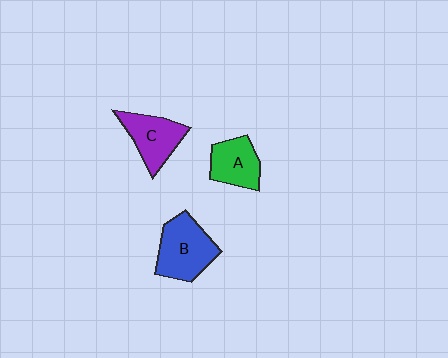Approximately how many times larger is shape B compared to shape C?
Approximately 1.2 times.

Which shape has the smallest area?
Shape A (green).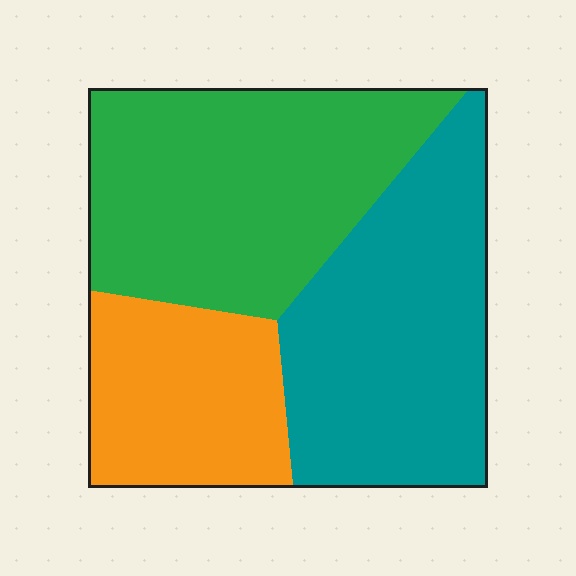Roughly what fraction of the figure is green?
Green takes up between a third and a half of the figure.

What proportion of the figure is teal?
Teal takes up between a quarter and a half of the figure.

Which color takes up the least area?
Orange, at roughly 20%.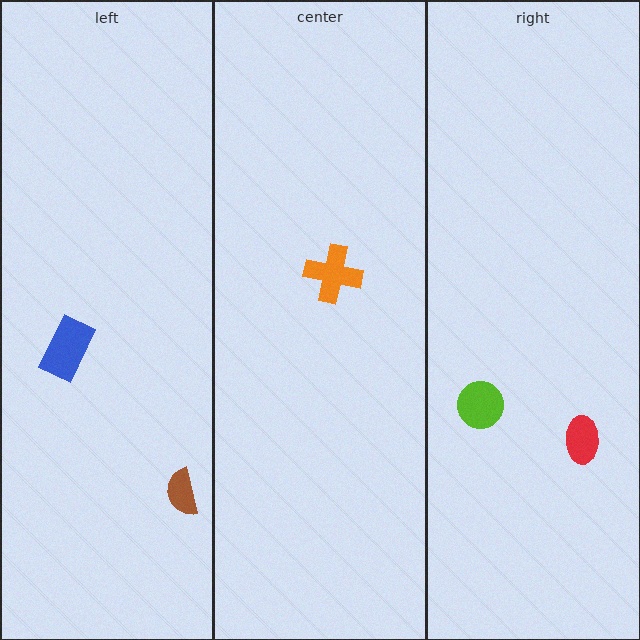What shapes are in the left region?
The blue rectangle, the brown semicircle.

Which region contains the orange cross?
The center region.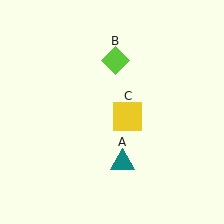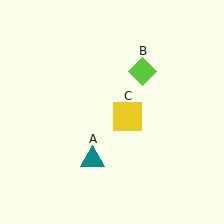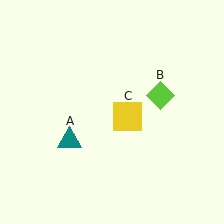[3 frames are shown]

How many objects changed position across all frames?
2 objects changed position: teal triangle (object A), lime diamond (object B).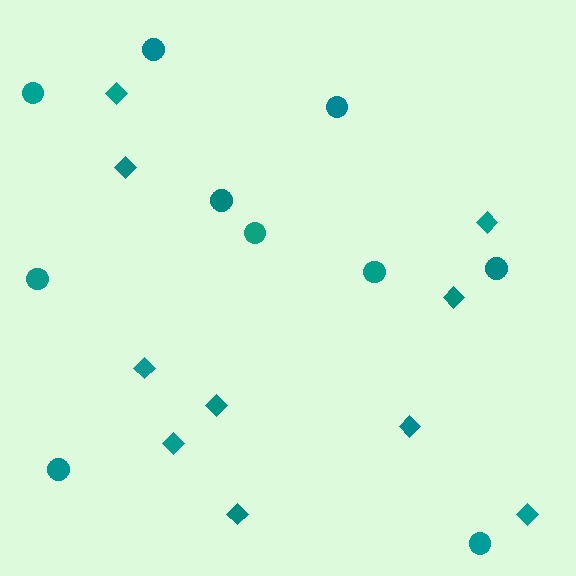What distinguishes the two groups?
There are 2 groups: one group of diamonds (10) and one group of circles (10).